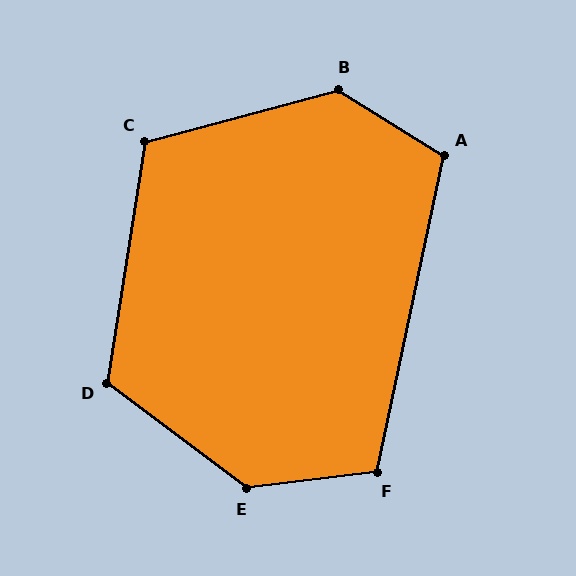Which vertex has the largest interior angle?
E, at approximately 136 degrees.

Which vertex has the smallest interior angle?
F, at approximately 109 degrees.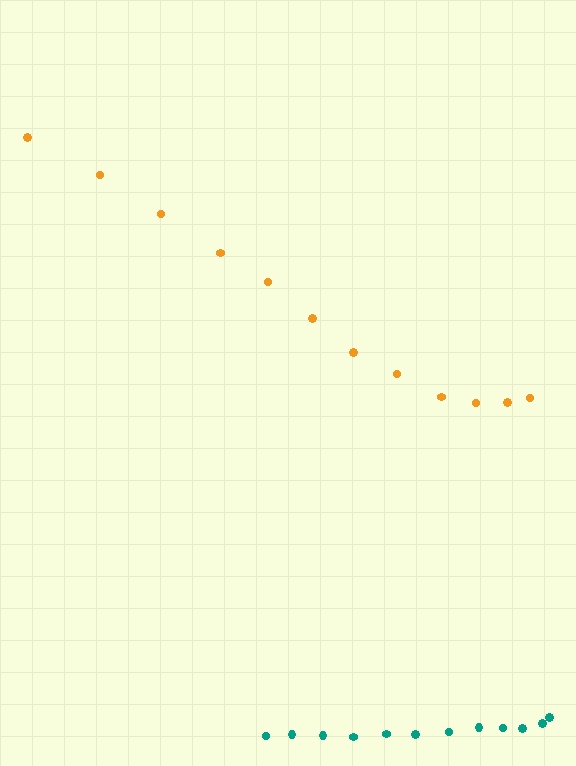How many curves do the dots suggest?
There are 2 distinct paths.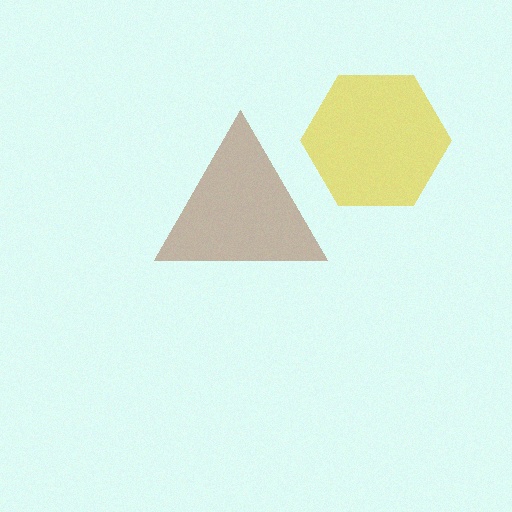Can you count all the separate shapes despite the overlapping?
Yes, there are 2 separate shapes.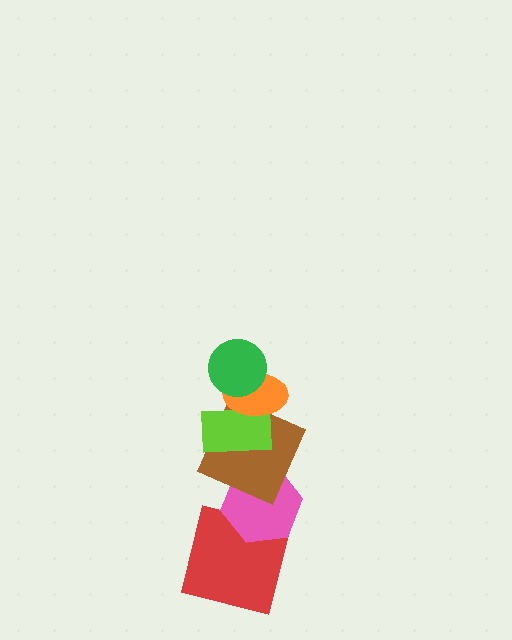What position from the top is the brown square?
The brown square is 4th from the top.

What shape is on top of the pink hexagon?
The brown square is on top of the pink hexagon.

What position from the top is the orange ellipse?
The orange ellipse is 2nd from the top.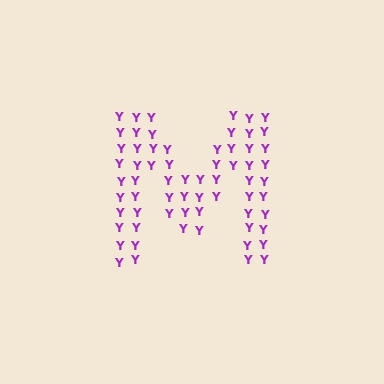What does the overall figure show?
The overall figure shows the letter M.